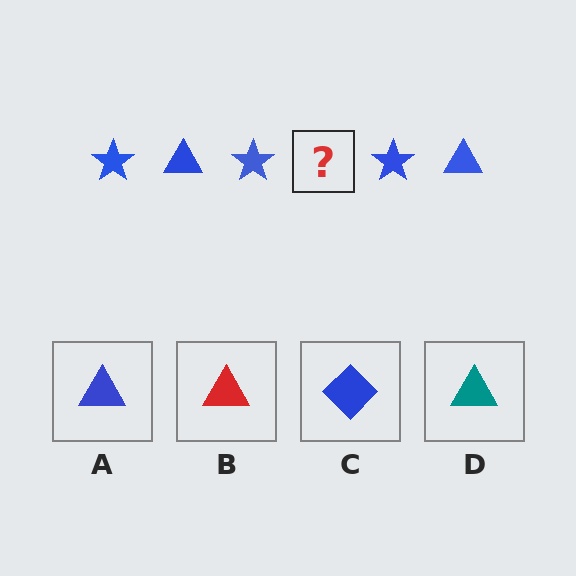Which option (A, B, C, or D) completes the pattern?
A.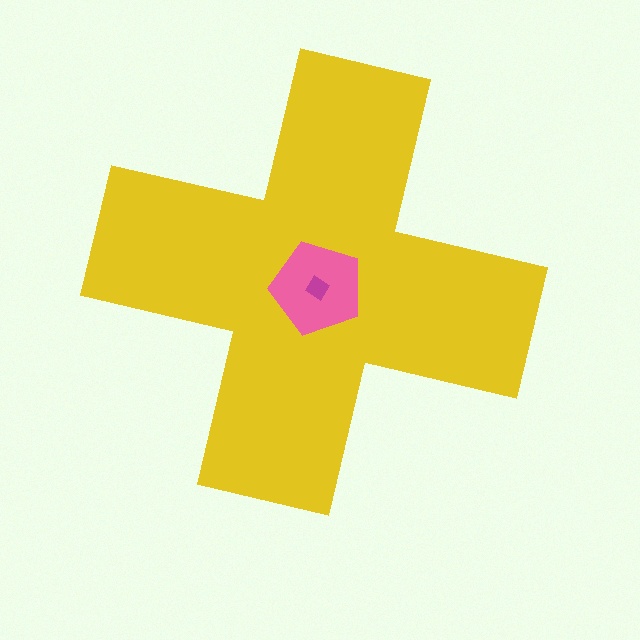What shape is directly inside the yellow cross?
The pink pentagon.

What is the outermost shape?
The yellow cross.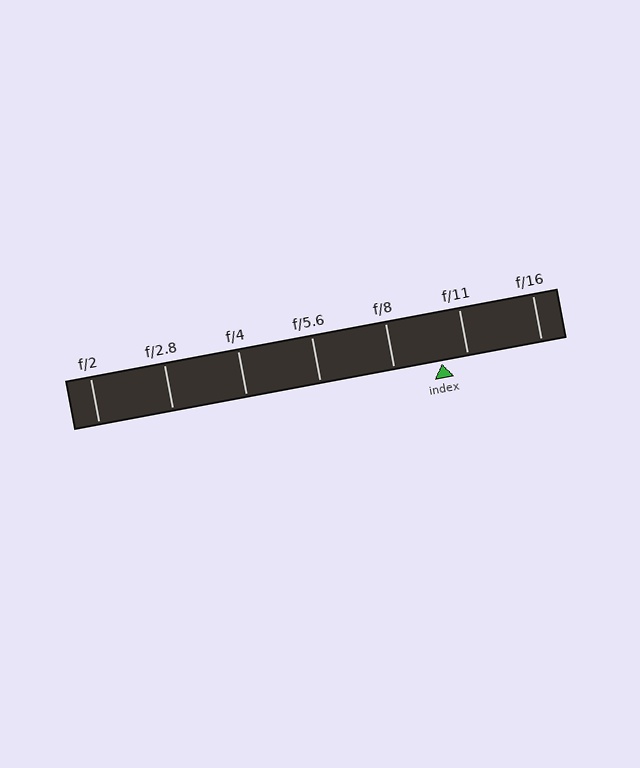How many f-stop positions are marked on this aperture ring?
There are 7 f-stop positions marked.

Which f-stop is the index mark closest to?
The index mark is closest to f/11.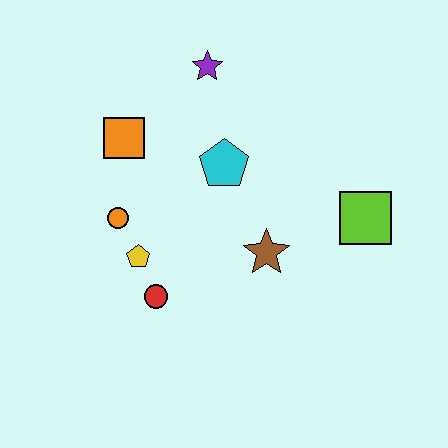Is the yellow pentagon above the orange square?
No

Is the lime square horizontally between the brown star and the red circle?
No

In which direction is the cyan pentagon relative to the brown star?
The cyan pentagon is above the brown star.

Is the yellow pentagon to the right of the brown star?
No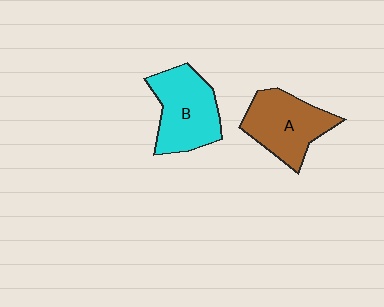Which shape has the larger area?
Shape B (cyan).